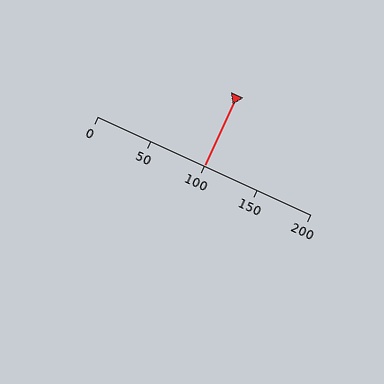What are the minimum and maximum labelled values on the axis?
The axis runs from 0 to 200.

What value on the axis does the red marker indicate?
The marker indicates approximately 100.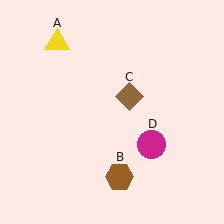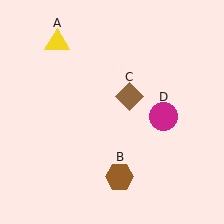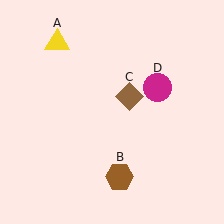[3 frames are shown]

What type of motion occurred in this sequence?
The magenta circle (object D) rotated counterclockwise around the center of the scene.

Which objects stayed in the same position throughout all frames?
Yellow triangle (object A) and brown hexagon (object B) and brown diamond (object C) remained stationary.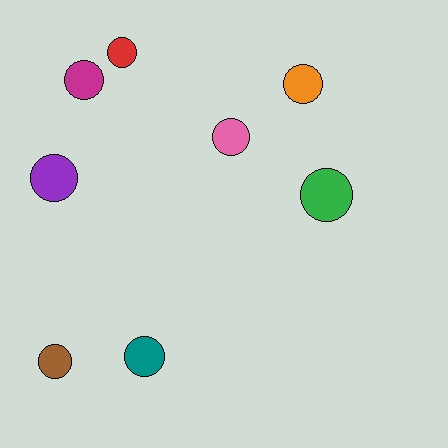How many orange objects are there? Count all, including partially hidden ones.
There is 1 orange object.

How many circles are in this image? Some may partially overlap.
There are 8 circles.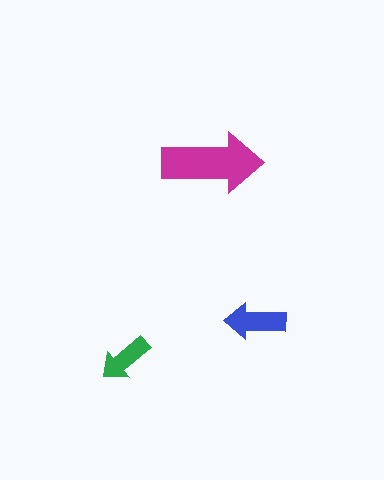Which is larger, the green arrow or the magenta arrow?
The magenta one.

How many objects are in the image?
There are 3 objects in the image.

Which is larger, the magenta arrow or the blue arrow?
The magenta one.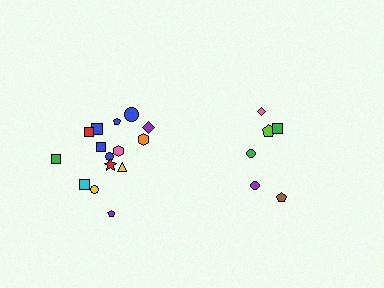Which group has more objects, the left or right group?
The left group.